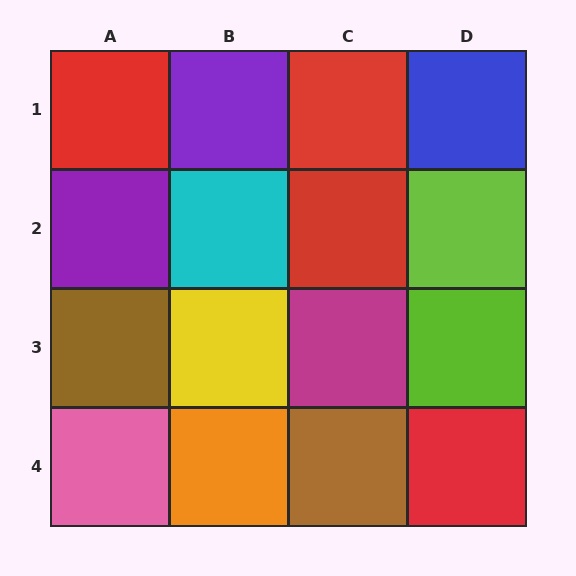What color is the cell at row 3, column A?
Brown.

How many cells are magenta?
1 cell is magenta.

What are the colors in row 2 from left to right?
Purple, cyan, red, lime.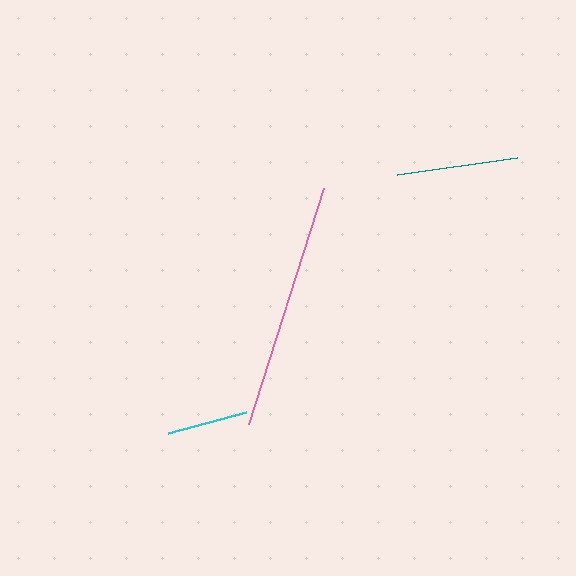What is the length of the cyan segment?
The cyan segment is approximately 80 pixels long.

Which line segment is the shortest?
The cyan line is the shortest at approximately 80 pixels.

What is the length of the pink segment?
The pink segment is approximately 248 pixels long.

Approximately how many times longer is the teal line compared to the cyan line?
The teal line is approximately 1.5 times the length of the cyan line.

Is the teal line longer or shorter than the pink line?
The pink line is longer than the teal line.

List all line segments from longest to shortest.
From longest to shortest: pink, teal, cyan.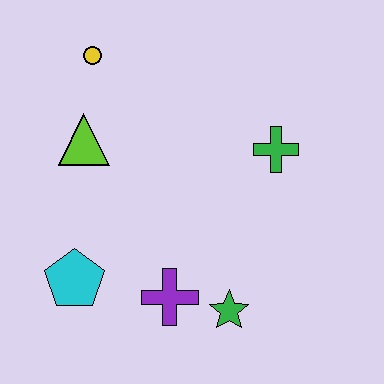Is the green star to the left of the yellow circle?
No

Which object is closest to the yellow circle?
The lime triangle is closest to the yellow circle.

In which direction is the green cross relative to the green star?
The green cross is above the green star.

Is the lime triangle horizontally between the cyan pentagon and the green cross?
Yes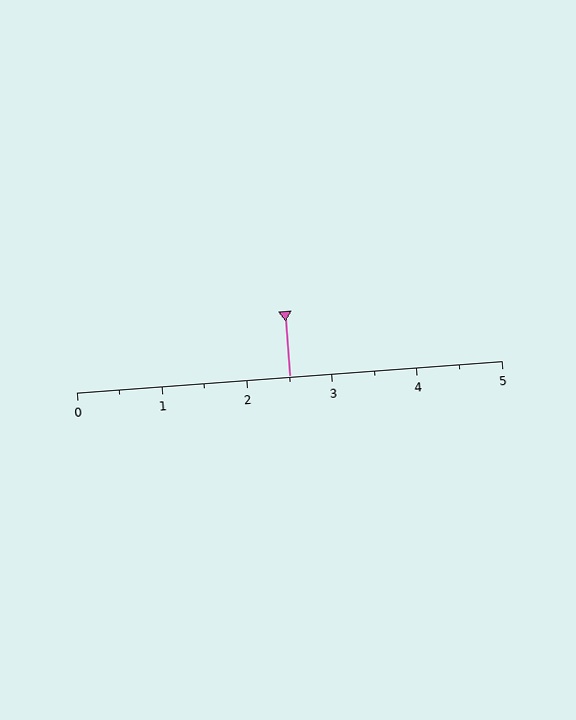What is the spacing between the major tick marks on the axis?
The major ticks are spaced 1 apart.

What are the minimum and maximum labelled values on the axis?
The axis runs from 0 to 5.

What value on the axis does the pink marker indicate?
The marker indicates approximately 2.5.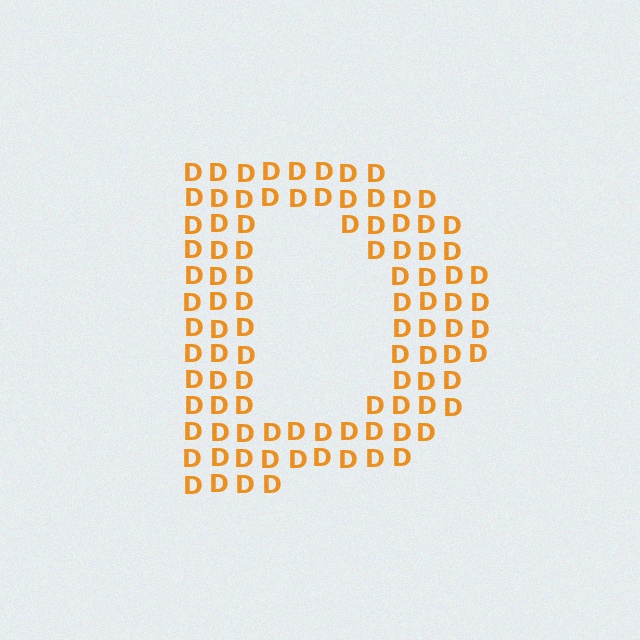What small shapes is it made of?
It is made of small letter D's.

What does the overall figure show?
The overall figure shows the letter D.